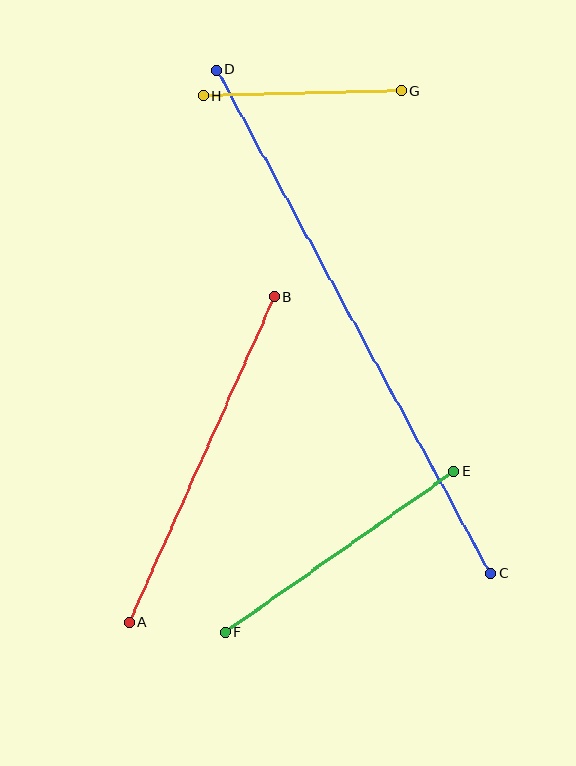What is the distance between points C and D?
The distance is approximately 573 pixels.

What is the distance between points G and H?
The distance is approximately 198 pixels.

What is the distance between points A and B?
The distance is approximately 356 pixels.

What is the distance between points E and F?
The distance is approximately 280 pixels.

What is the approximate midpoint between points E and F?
The midpoint is at approximately (340, 552) pixels.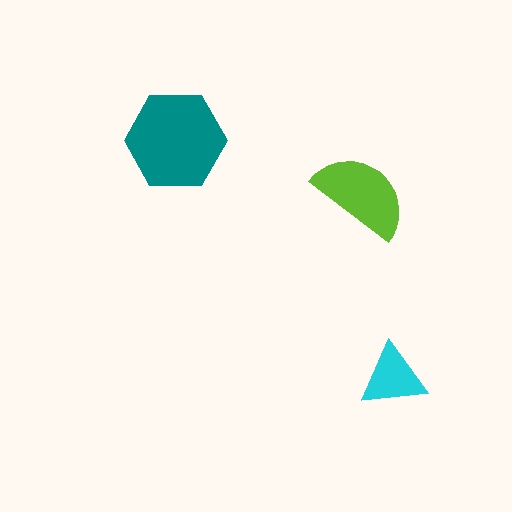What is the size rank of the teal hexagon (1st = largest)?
1st.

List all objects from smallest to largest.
The cyan triangle, the lime semicircle, the teal hexagon.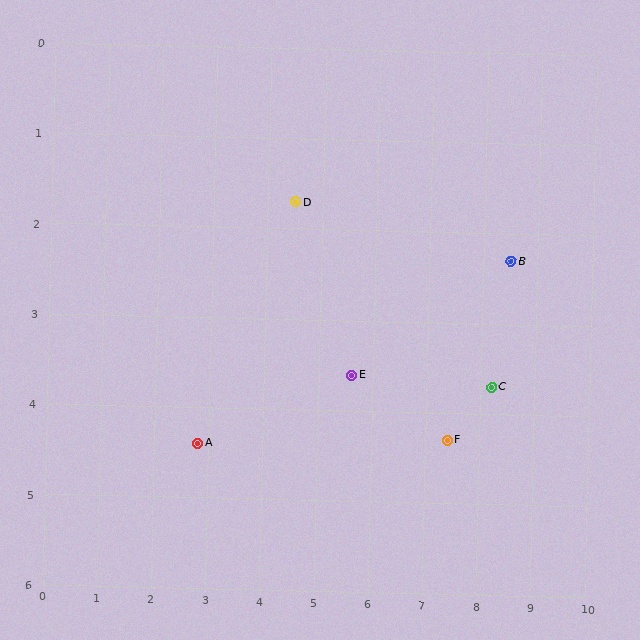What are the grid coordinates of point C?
Point C is at approximately (8.2, 3.7).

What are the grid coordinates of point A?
Point A is at approximately (2.8, 4.4).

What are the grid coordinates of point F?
Point F is at approximately (7.4, 4.3).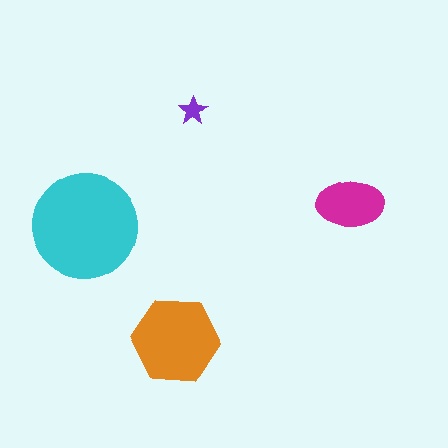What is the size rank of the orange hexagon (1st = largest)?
2nd.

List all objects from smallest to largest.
The purple star, the magenta ellipse, the orange hexagon, the cyan circle.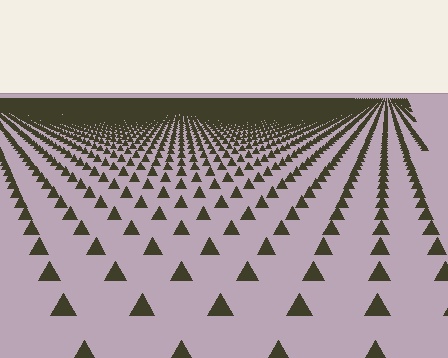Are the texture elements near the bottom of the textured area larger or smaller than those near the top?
Larger. Near the bottom, elements are closer to the viewer and appear at a bigger on-screen size.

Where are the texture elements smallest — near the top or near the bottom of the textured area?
Near the top.